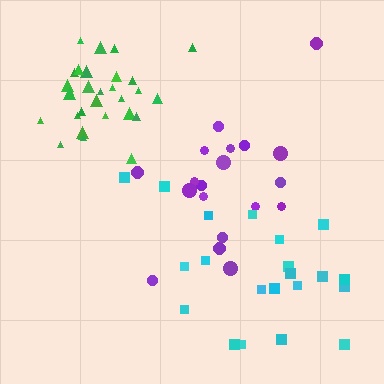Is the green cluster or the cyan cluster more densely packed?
Green.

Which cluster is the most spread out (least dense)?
Cyan.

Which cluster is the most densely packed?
Green.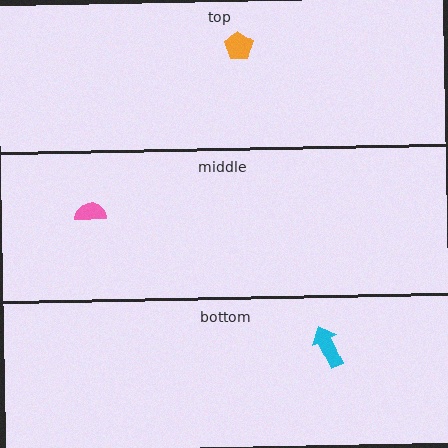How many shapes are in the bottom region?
1.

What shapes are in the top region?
The orange pentagon.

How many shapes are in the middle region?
1.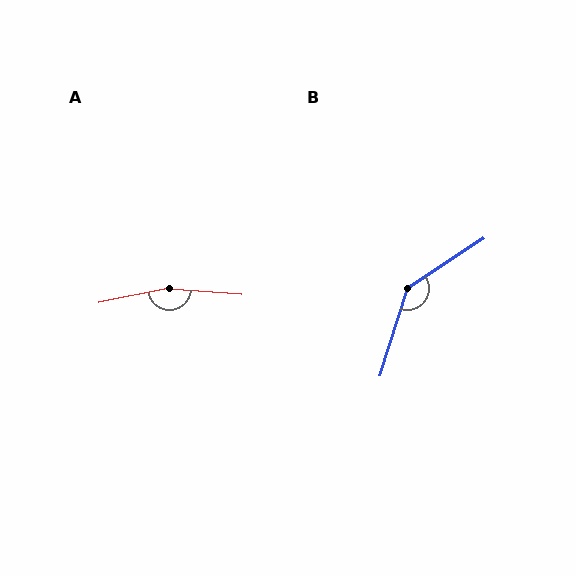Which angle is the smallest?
B, at approximately 141 degrees.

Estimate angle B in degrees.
Approximately 141 degrees.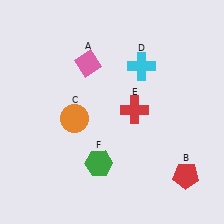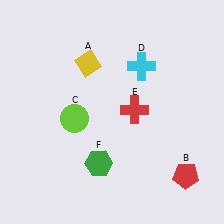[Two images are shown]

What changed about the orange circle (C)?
In Image 1, C is orange. In Image 2, it changed to lime.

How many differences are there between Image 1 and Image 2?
There are 2 differences between the two images.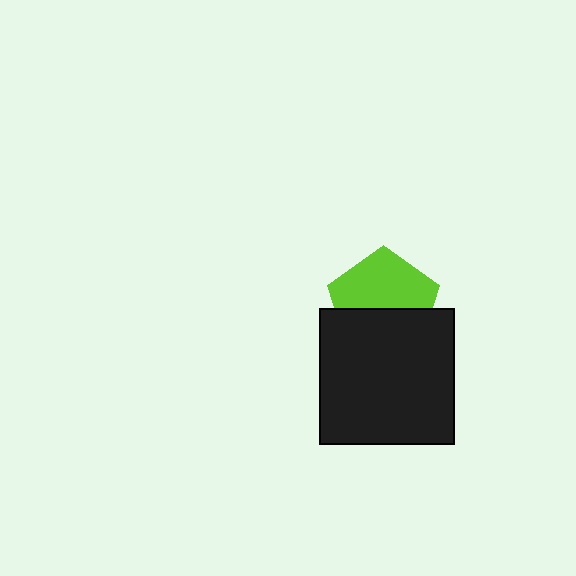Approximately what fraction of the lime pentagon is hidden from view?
Roughly 46% of the lime pentagon is hidden behind the black square.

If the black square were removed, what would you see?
You would see the complete lime pentagon.